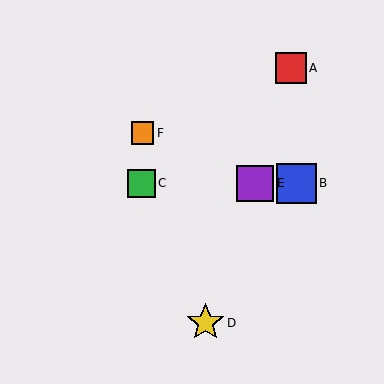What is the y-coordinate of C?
Object C is at y≈183.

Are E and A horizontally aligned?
No, E is at y≈183 and A is at y≈68.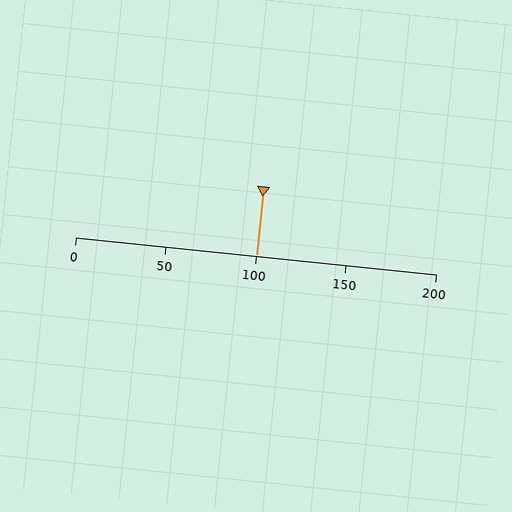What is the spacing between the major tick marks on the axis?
The major ticks are spaced 50 apart.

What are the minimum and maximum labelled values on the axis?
The axis runs from 0 to 200.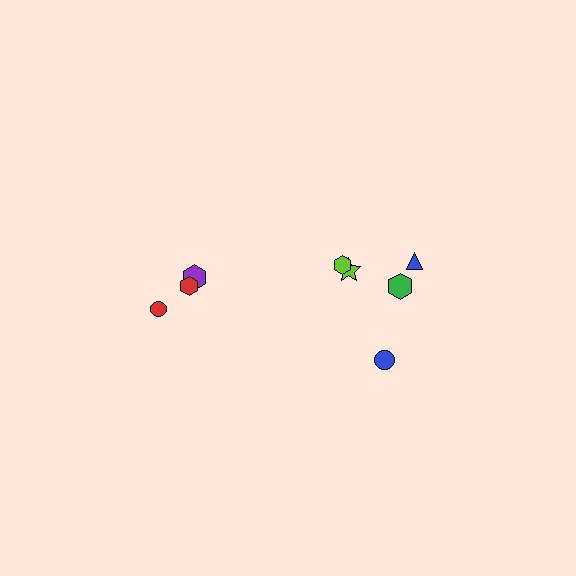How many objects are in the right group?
There are 5 objects.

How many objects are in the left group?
There are 3 objects.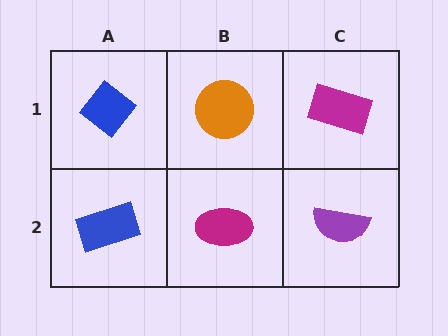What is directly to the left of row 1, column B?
A blue diamond.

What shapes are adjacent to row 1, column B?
A magenta ellipse (row 2, column B), a blue diamond (row 1, column A), a magenta rectangle (row 1, column C).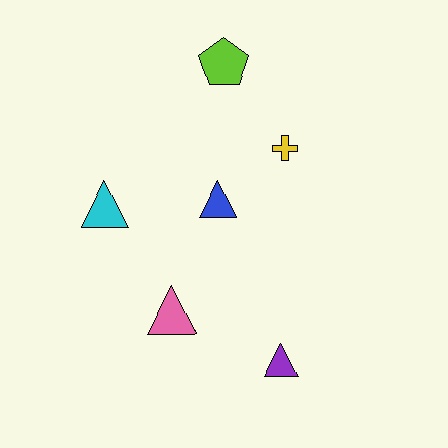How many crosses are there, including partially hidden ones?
There is 1 cross.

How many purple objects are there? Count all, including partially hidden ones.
There is 1 purple object.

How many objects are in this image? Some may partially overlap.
There are 6 objects.